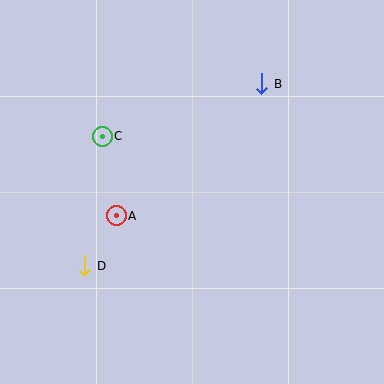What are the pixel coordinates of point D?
Point D is at (85, 266).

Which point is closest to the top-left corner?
Point C is closest to the top-left corner.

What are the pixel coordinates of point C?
Point C is at (102, 136).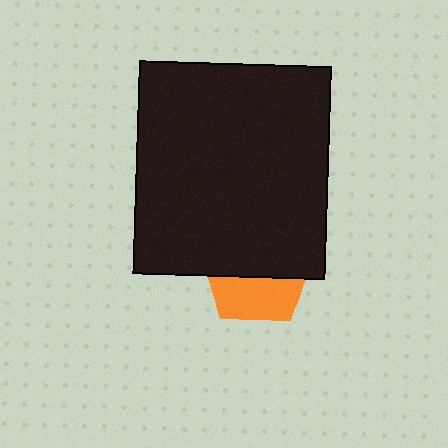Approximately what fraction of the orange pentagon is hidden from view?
Roughly 59% of the orange pentagon is hidden behind the black rectangle.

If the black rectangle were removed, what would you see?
You would see the complete orange pentagon.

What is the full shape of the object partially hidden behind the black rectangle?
The partially hidden object is an orange pentagon.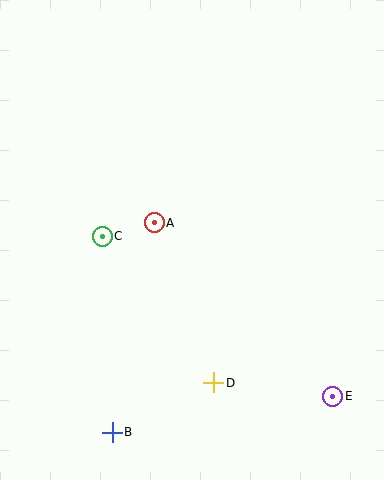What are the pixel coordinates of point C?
Point C is at (102, 236).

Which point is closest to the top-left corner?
Point C is closest to the top-left corner.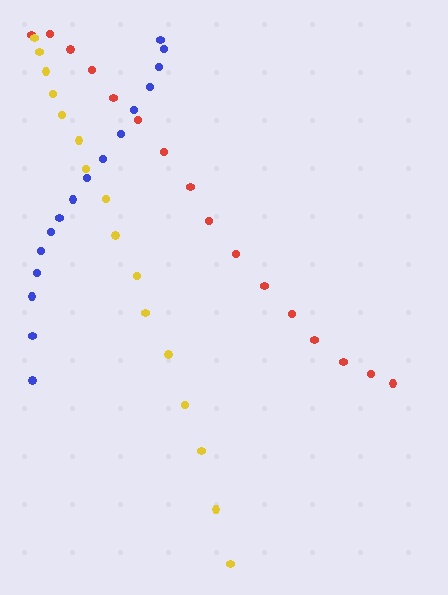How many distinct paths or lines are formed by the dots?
There are 3 distinct paths.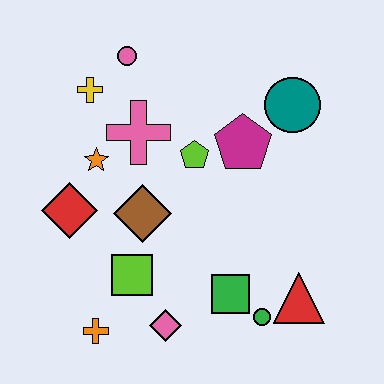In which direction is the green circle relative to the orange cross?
The green circle is to the right of the orange cross.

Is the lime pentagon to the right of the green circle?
No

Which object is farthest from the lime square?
The teal circle is farthest from the lime square.